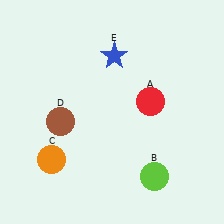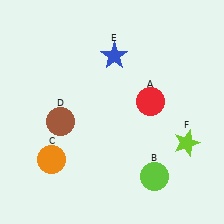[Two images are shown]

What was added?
A lime star (F) was added in Image 2.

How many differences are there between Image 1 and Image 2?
There is 1 difference between the two images.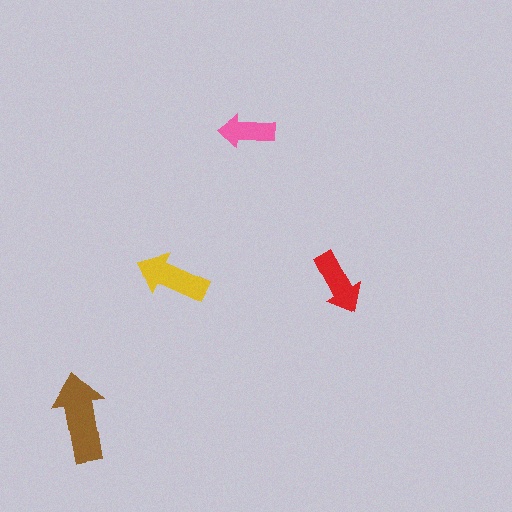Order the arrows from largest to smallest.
the brown one, the yellow one, the red one, the pink one.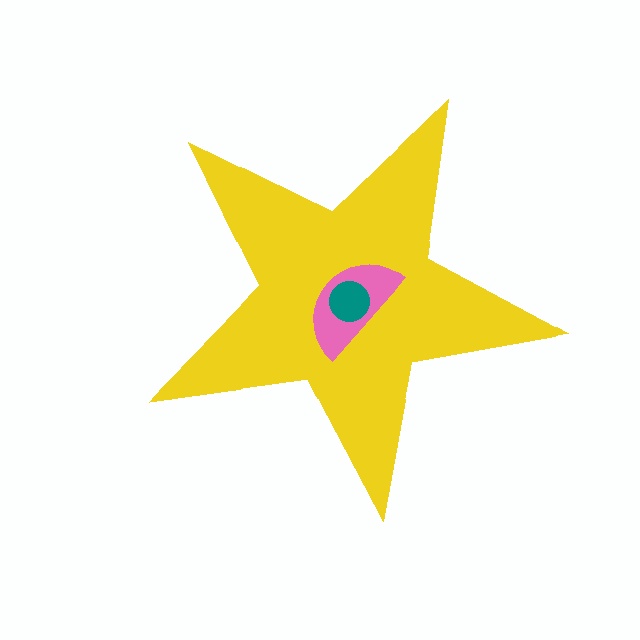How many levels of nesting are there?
3.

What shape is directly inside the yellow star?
The pink semicircle.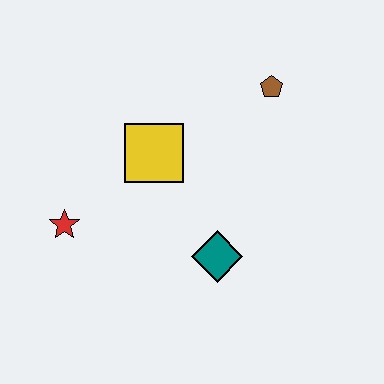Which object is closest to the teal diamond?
The yellow square is closest to the teal diamond.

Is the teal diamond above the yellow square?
No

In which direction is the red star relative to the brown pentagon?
The red star is to the left of the brown pentagon.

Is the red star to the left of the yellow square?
Yes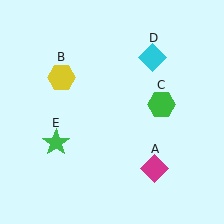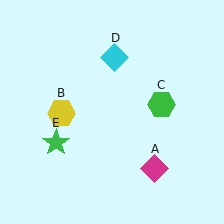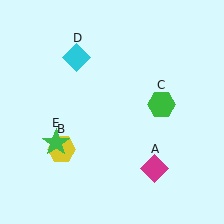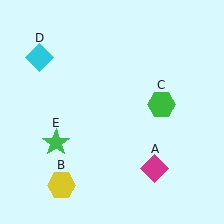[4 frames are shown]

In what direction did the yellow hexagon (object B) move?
The yellow hexagon (object B) moved down.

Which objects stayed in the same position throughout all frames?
Magenta diamond (object A) and green hexagon (object C) and green star (object E) remained stationary.